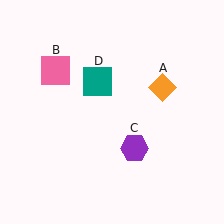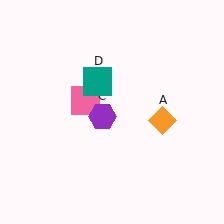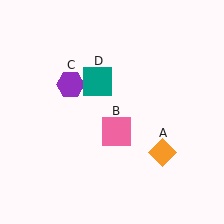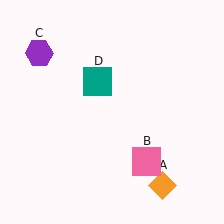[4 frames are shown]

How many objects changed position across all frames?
3 objects changed position: orange diamond (object A), pink square (object B), purple hexagon (object C).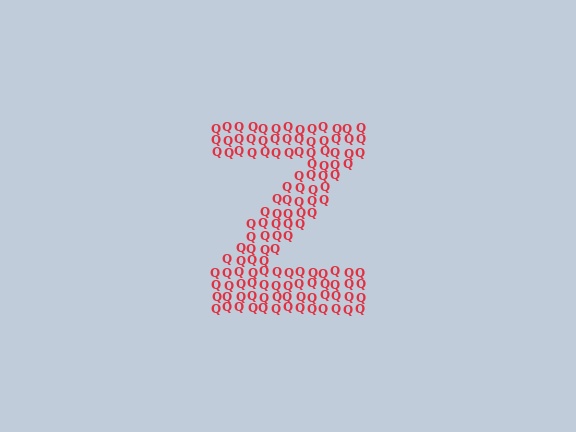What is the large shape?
The large shape is the letter Z.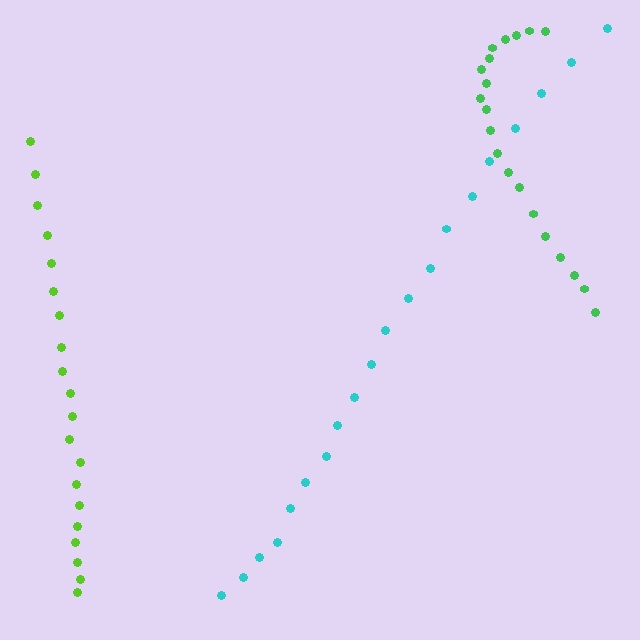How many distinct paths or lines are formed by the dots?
There are 3 distinct paths.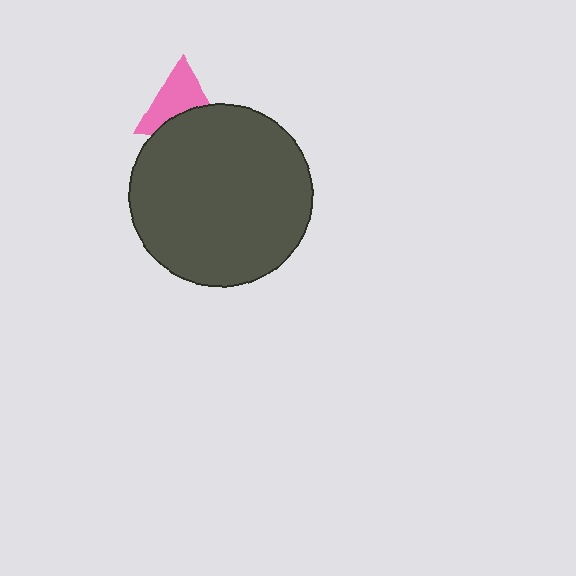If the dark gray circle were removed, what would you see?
You would see the complete pink triangle.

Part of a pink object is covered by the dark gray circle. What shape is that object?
It is a triangle.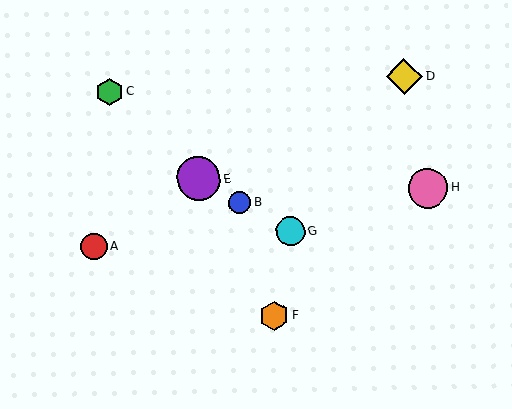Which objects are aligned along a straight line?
Objects B, E, G are aligned along a straight line.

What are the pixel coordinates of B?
Object B is at (240, 202).